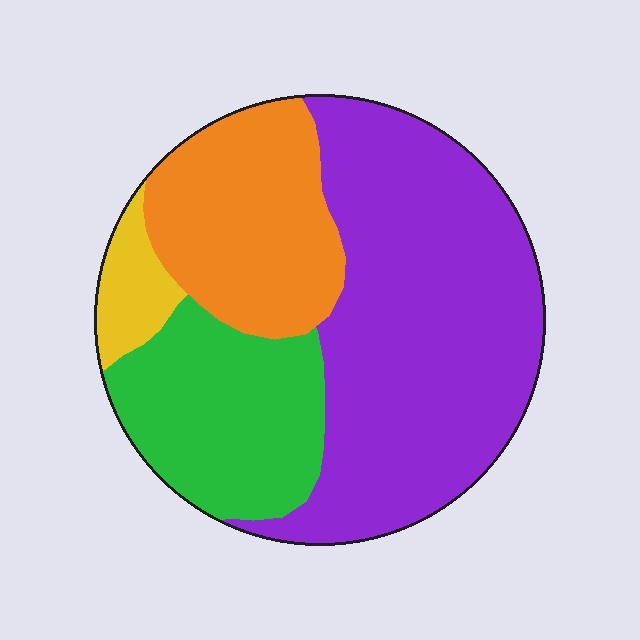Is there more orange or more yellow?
Orange.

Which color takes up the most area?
Purple, at roughly 50%.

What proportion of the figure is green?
Green covers 22% of the figure.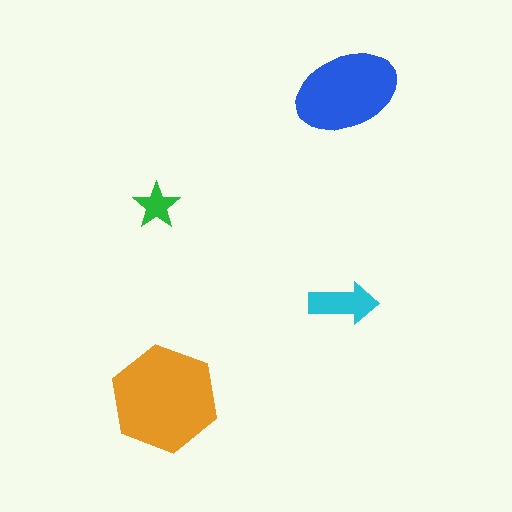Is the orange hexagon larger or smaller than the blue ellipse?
Larger.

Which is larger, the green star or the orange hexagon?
The orange hexagon.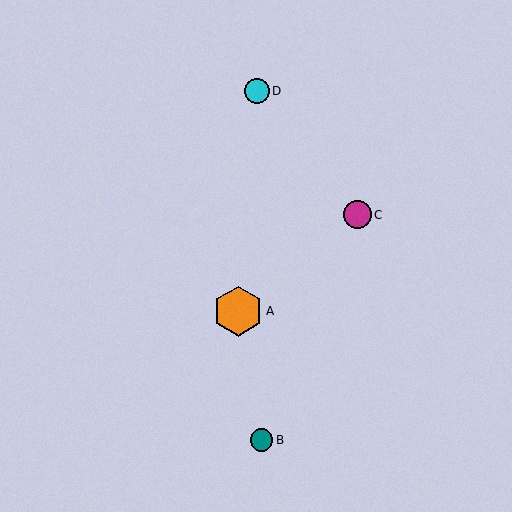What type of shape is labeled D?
Shape D is a cyan circle.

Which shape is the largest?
The orange hexagon (labeled A) is the largest.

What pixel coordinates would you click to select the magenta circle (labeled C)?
Click at (358, 215) to select the magenta circle C.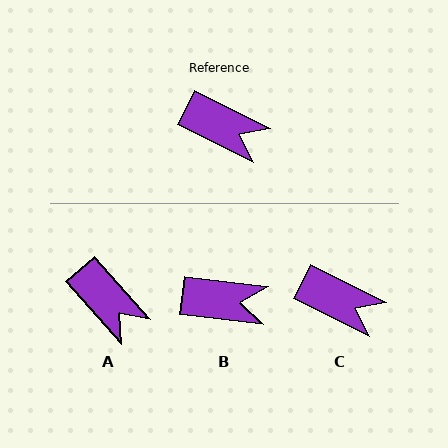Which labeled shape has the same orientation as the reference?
C.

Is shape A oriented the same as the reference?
No, it is off by about 22 degrees.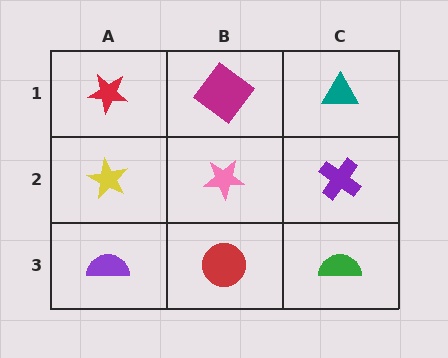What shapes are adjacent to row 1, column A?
A yellow star (row 2, column A), a magenta diamond (row 1, column B).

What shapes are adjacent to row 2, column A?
A red star (row 1, column A), a purple semicircle (row 3, column A), a pink star (row 2, column B).